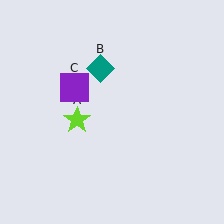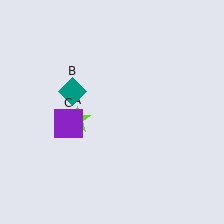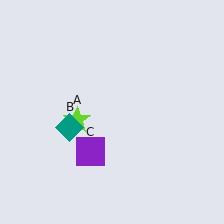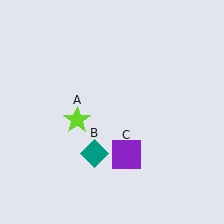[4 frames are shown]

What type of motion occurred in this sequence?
The teal diamond (object B), purple square (object C) rotated counterclockwise around the center of the scene.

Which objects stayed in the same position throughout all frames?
Lime star (object A) remained stationary.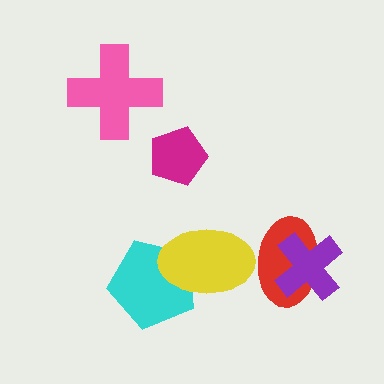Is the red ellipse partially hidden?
Yes, it is partially covered by another shape.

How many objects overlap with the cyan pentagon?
1 object overlaps with the cyan pentagon.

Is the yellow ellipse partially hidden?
Yes, it is partially covered by another shape.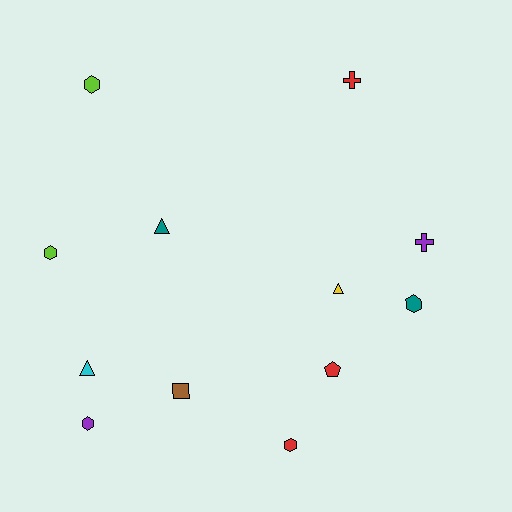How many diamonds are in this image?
There are no diamonds.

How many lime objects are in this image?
There are 2 lime objects.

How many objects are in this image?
There are 12 objects.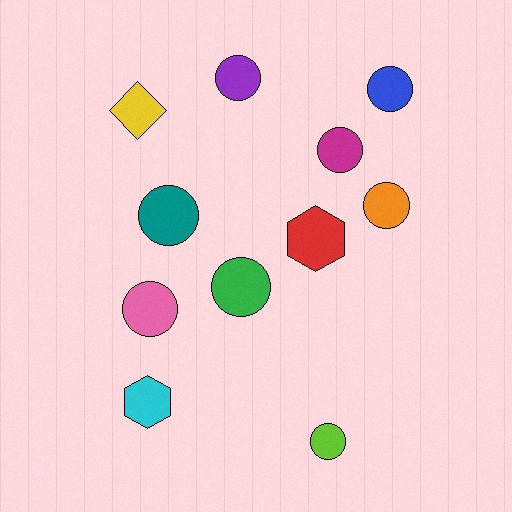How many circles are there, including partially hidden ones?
There are 8 circles.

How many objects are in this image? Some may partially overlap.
There are 11 objects.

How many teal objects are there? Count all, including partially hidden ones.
There is 1 teal object.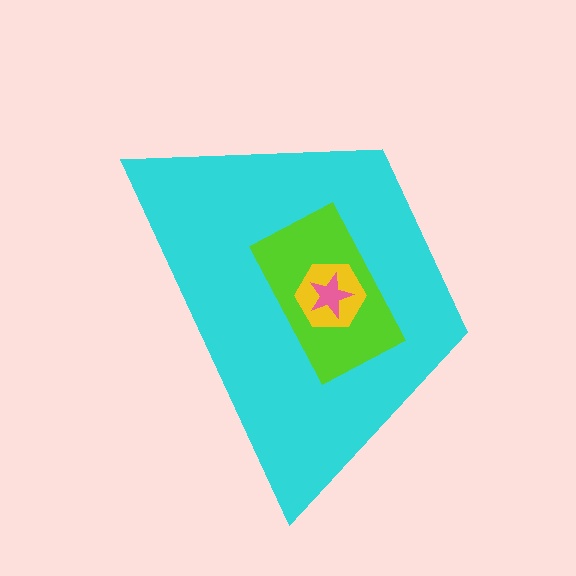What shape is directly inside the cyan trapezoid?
The lime rectangle.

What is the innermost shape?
The pink star.